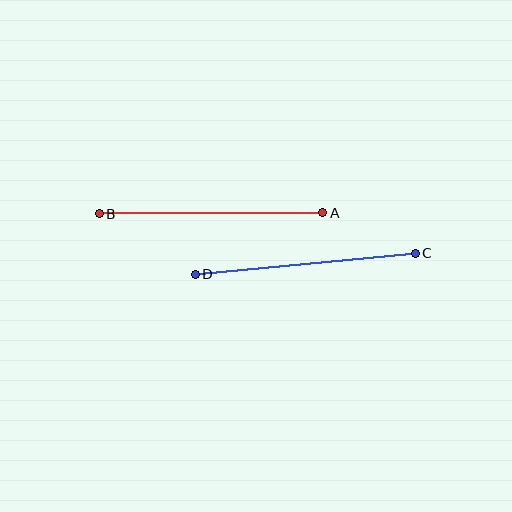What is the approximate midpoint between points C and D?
The midpoint is at approximately (305, 264) pixels.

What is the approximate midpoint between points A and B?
The midpoint is at approximately (211, 213) pixels.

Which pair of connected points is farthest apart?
Points A and B are farthest apart.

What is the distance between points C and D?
The distance is approximately 221 pixels.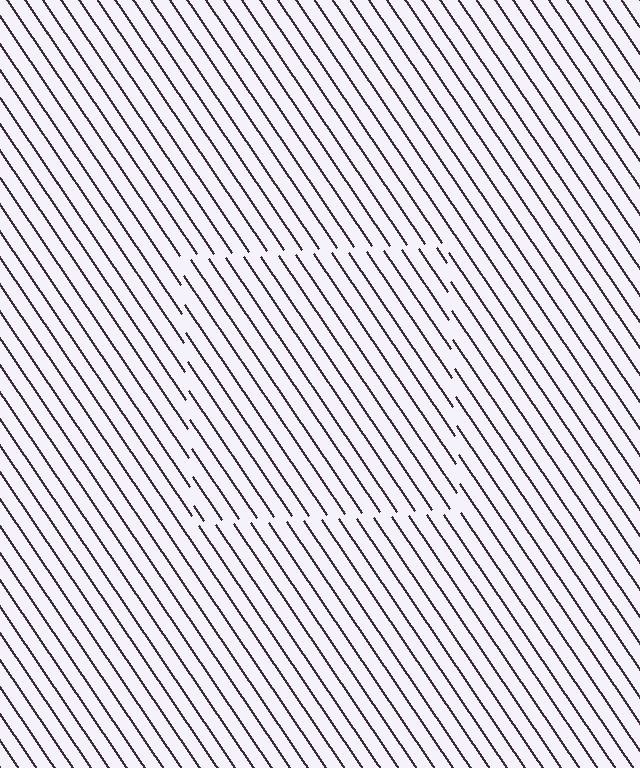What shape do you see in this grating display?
An illusory square. The interior of the shape contains the same grating, shifted by half a period — the contour is defined by the phase discontinuity where line-ends from the inner and outer gratings abut.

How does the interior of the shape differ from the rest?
The interior of the shape contains the same grating, shifted by half a period — the contour is defined by the phase discontinuity where line-ends from the inner and outer gratings abut.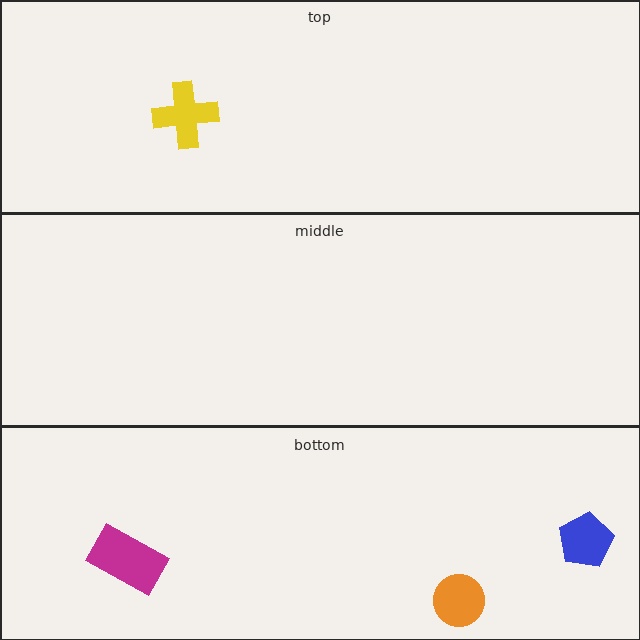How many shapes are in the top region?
1.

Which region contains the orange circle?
The bottom region.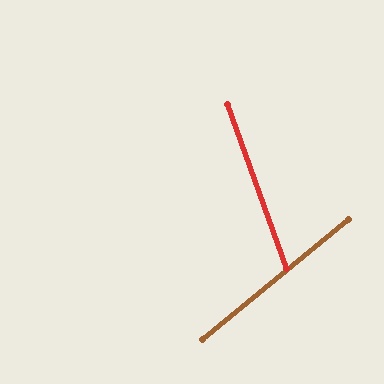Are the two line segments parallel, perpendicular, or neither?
Neither parallel nor perpendicular — they differ by about 70°.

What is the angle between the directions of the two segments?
Approximately 70 degrees.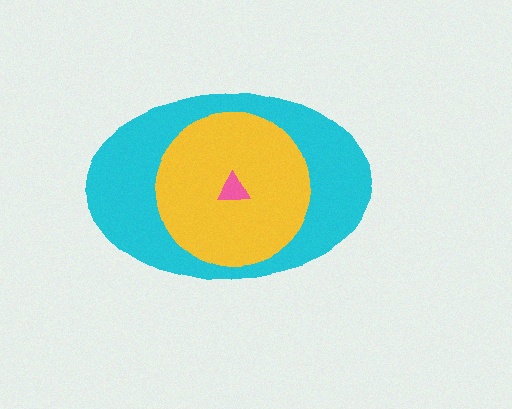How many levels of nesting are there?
3.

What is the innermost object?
The pink triangle.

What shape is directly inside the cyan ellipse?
The yellow circle.